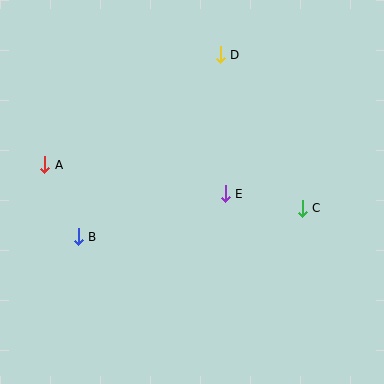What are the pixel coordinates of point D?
Point D is at (220, 55).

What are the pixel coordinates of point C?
Point C is at (302, 208).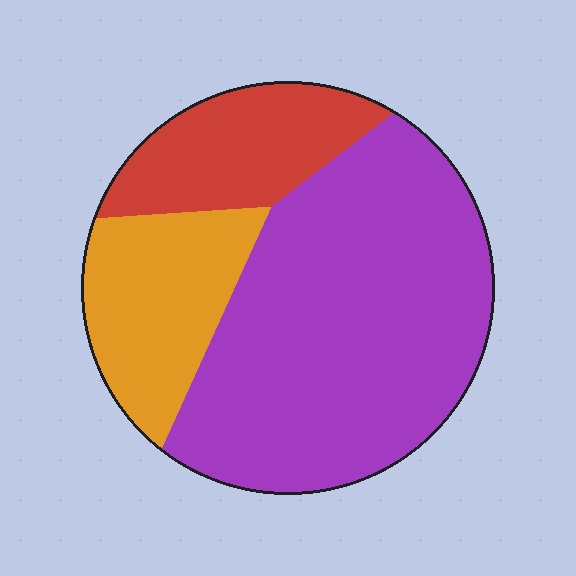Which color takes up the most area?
Purple, at roughly 60%.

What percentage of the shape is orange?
Orange covers 21% of the shape.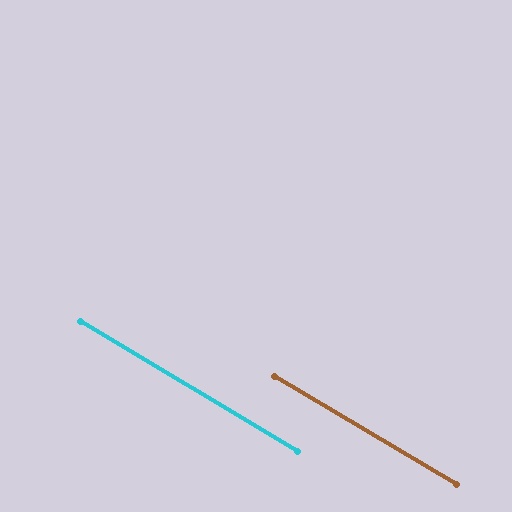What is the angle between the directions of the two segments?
Approximately 0 degrees.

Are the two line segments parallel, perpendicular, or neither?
Parallel — their directions differ by only 0.2°.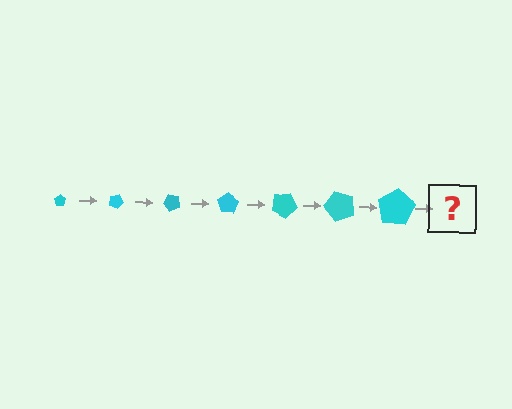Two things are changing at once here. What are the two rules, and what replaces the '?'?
The two rules are that the pentagon grows larger each step and it rotates 25 degrees each step. The '?' should be a pentagon, larger than the previous one and rotated 175 degrees from the start.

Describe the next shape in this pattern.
It should be a pentagon, larger than the previous one and rotated 175 degrees from the start.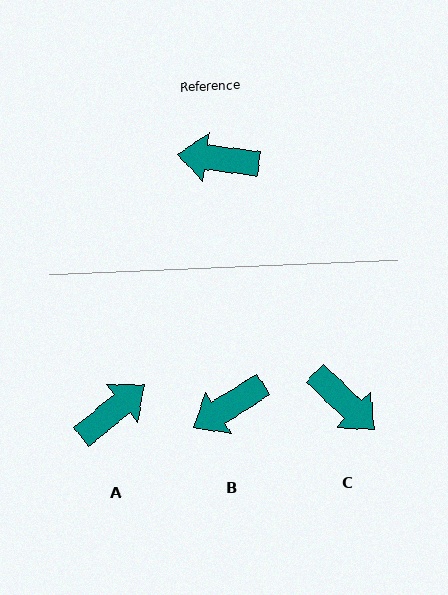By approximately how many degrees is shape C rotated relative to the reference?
Approximately 144 degrees counter-clockwise.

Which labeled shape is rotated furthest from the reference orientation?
C, about 144 degrees away.